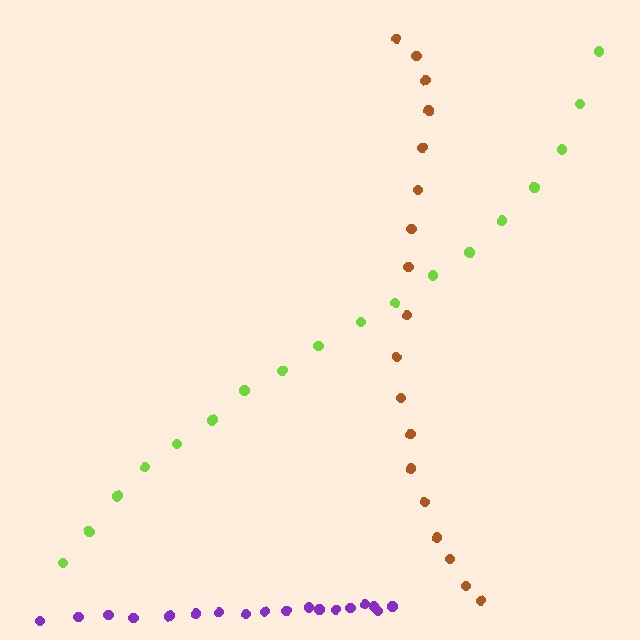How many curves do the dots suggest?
There are 3 distinct paths.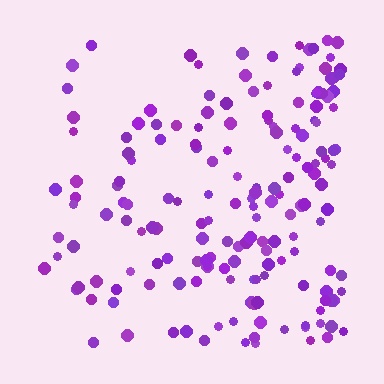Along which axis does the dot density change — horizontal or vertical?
Horizontal.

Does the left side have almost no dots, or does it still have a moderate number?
Still a moderate number, just noticeably fewer than the right.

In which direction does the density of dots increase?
From left to right, with the right side densest.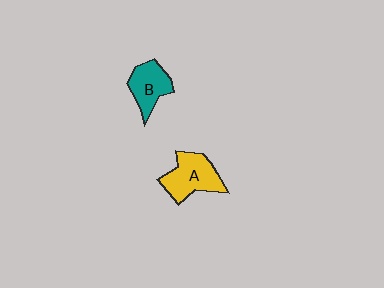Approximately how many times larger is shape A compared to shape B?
Approximately 1.3 times.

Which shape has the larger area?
Shape A (yellow).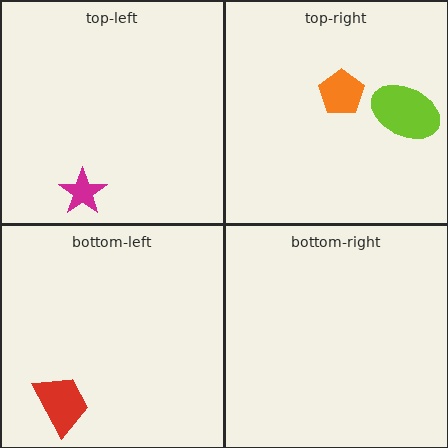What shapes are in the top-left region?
The magenta star.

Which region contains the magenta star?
The top-left region.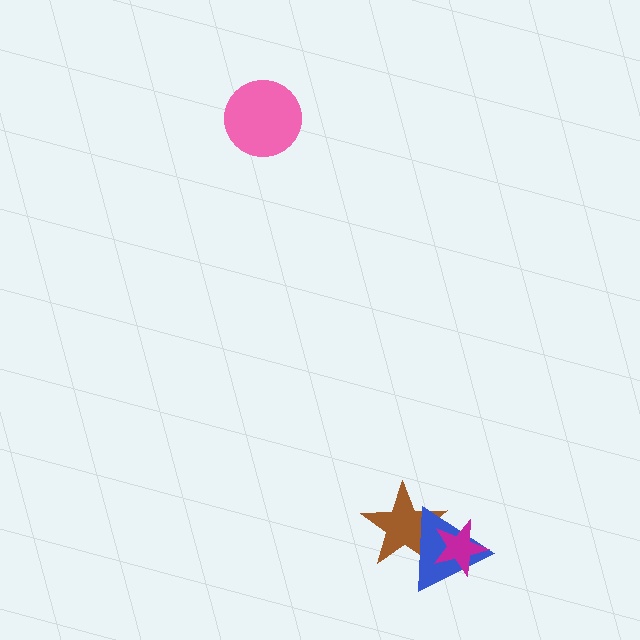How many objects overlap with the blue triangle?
2 objects overlap with the blue triangle.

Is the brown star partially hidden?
Yes, it is partially covered by another shape.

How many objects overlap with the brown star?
2 objects overlap with the brown star.